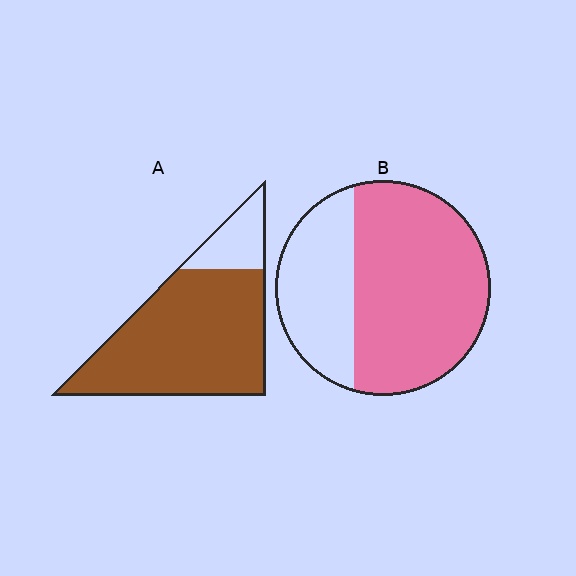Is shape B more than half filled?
Yes.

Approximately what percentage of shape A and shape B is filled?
A is approximately 85% and B is approximately 65%.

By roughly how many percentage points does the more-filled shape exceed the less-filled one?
By roughly 15 percentage points (A over B).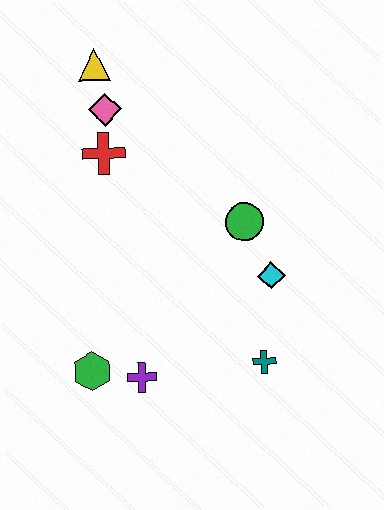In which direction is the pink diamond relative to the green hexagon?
The pink diamond is above the green hexagon.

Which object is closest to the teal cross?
The cyan diamond is closest to the teal cross.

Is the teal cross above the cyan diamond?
No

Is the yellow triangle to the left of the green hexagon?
No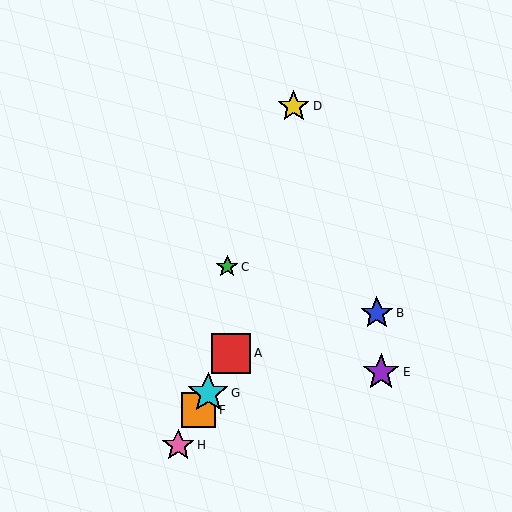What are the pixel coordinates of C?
Object C is at (227, 267).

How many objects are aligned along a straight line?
4 objects (A, F, G, H) are aligned along a straight line.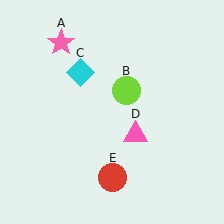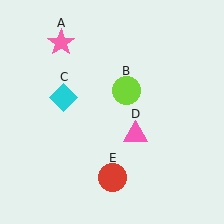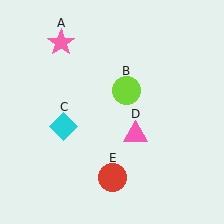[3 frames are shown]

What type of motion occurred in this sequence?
The cyan diamond (object C) rotated counterclockwise around the center of the scene.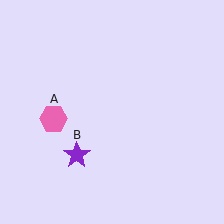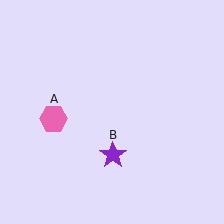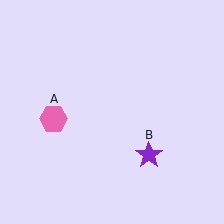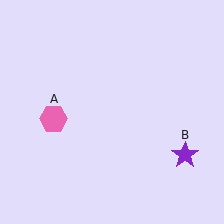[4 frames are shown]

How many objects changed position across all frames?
1 object changed position: purple star (object B).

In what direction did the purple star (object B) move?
The purple star (object B) moved right.